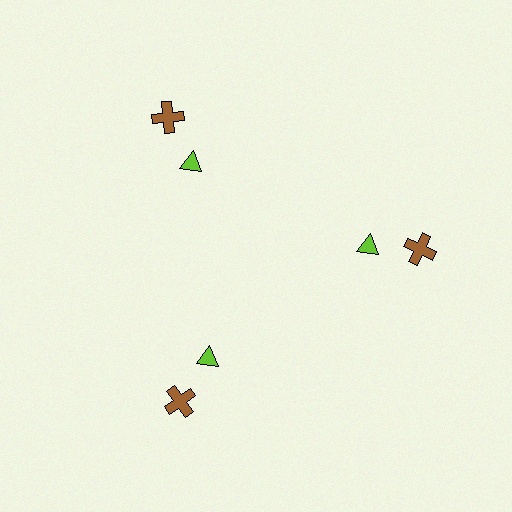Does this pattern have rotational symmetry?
Yes, this pattern has 3-fold rotational symmetry. It looks the same after rotating 120 degrees around the center.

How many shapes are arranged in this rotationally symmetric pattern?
There are 6 shapes, arranged in 3 groups of 2.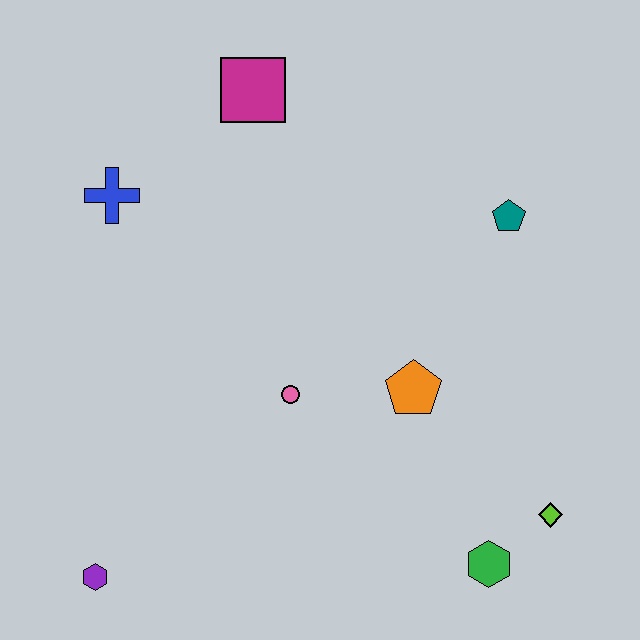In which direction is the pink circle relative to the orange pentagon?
The pink circle is to the left of the orange pentagon.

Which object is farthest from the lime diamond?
The blue cross is farthest from the lime diamond.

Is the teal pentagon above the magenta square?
No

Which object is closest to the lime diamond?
The green hexagon is closest to the lime diamond.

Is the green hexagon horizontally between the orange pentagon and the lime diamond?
Yes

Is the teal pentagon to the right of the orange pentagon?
Yes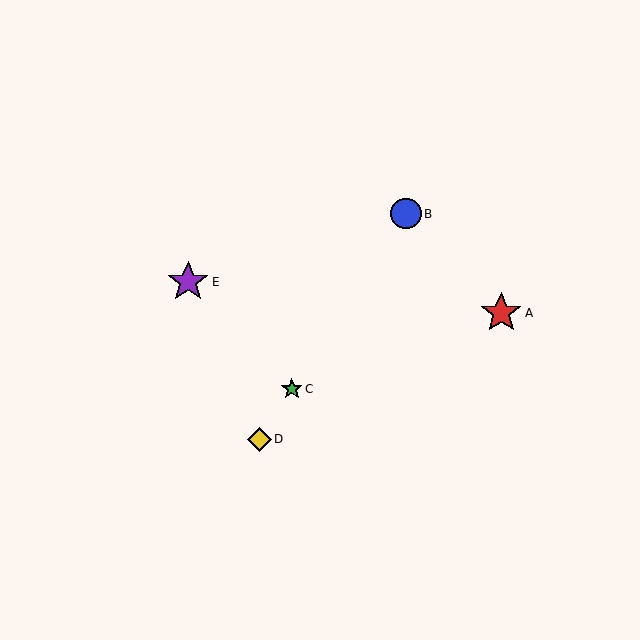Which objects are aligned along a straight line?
Objects B, C, D are aligned along a straight line.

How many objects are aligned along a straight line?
3 objects (B, C, D) are aligned along a straight line.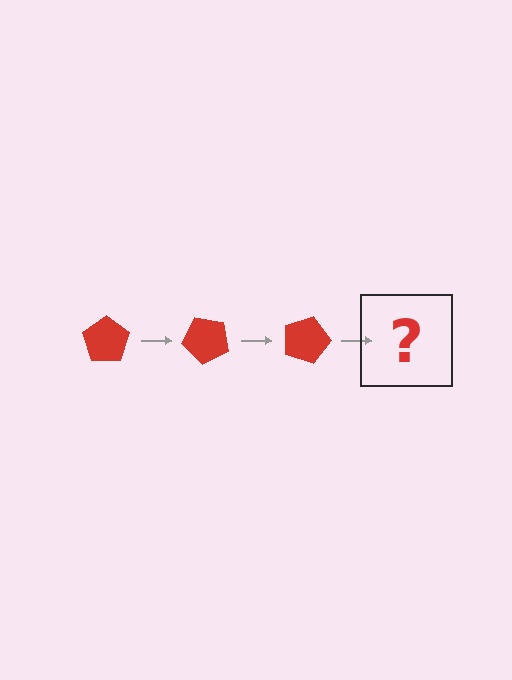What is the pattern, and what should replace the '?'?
The pattern is that the pentagon rotates 45 degrees each step. The '?' should be a red pentagon rotated 135 degrees.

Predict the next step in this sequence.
The next step is a red pentagon rotated 135 degrees.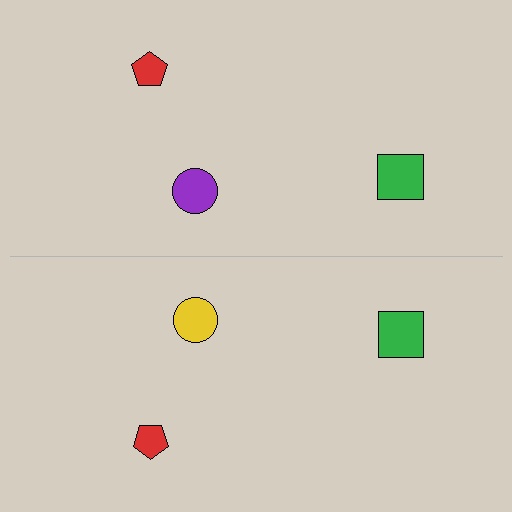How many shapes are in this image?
There are 6 shapes in this image.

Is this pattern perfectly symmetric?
No, the pattern is not perfectly symmetric. The yellow circle on the bottom side breaks the symmetry — its mirror counterpart is purple.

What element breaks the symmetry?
The yellow circle on the bottom side breaks the symmetry — its mirror counterpart is purple.